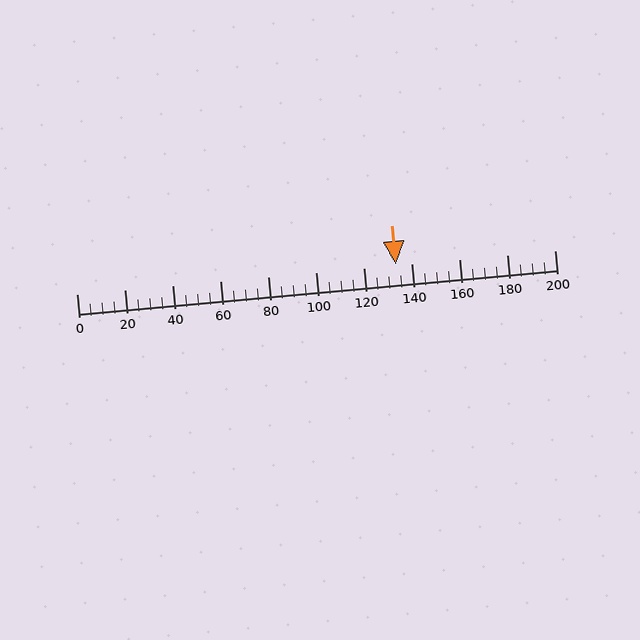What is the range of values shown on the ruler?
The ruler shows values from 0 to 200.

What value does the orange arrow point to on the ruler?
The orange arrow points to approximately 134.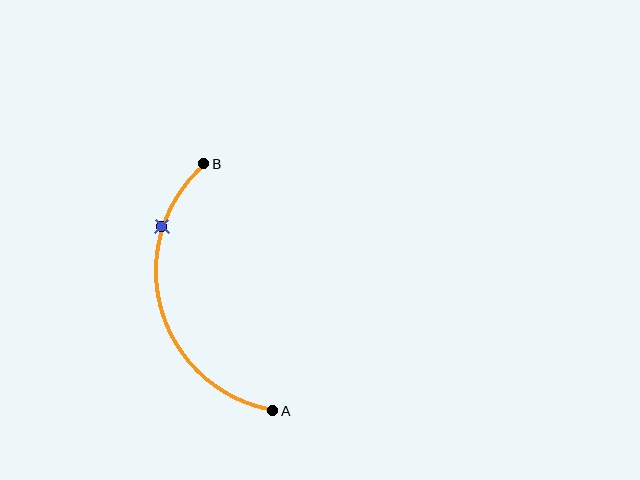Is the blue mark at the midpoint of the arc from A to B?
No. The blue mark lies on the arc but is closer to endpoint B. The arc midpoint would be at the point on the curve equidistant along the arc from both A and B.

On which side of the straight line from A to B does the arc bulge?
The arc bulges to the left of the straight line connecting A and B.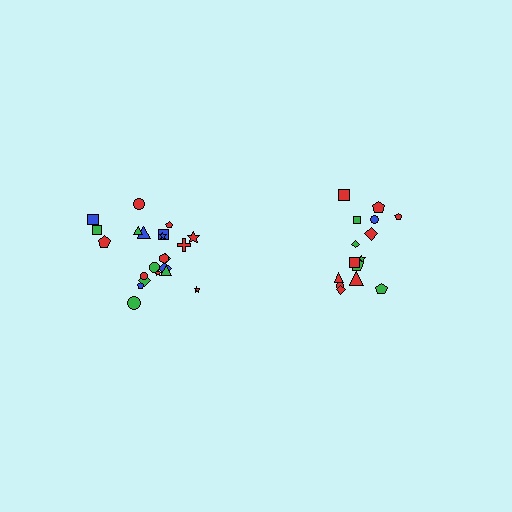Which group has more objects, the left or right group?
The left group.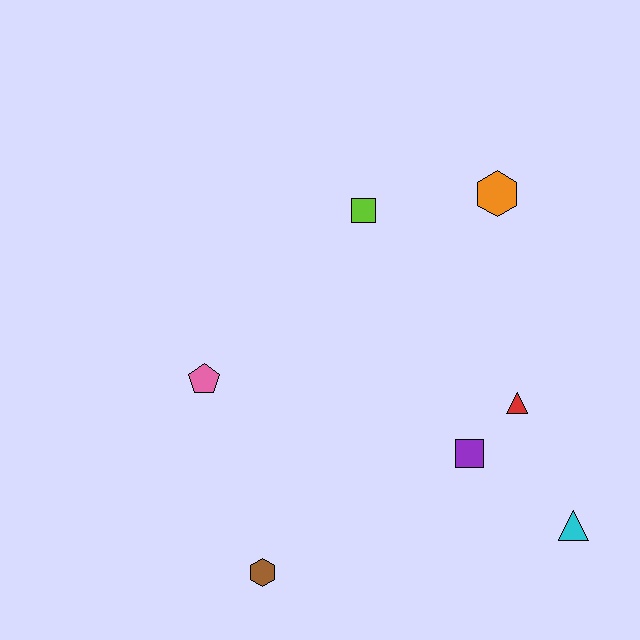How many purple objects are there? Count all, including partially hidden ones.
There is 1 purple object.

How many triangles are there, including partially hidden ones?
There are 2 triangles.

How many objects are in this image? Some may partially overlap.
There are 7 objects.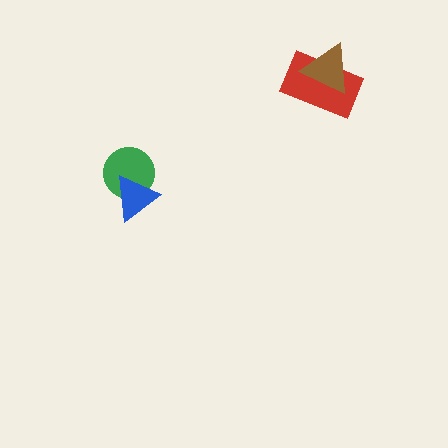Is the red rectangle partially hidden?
Yes, it is partially covered by another shape.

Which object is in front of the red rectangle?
The brown triangle is in front of the red rectangle.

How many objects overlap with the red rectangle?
1 object overlaps with the red rectangle.